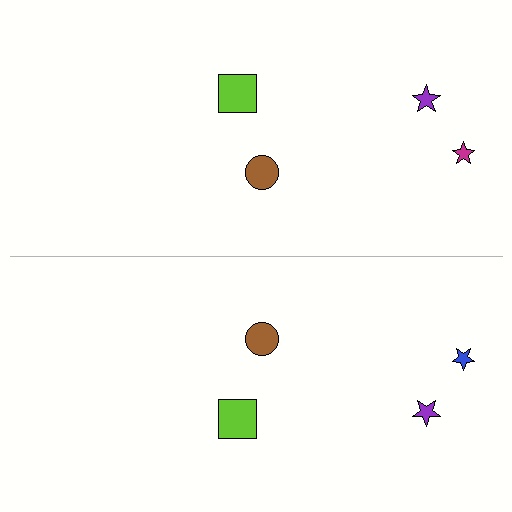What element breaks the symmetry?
The blue star on the bottom side breaks the symmetry — its mirror counterpart is magenta.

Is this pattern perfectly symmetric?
No, the pattern is not perfectly symmetric. The blue star on the bottom side breaks the symmetry — its mirror counterpart is magenta.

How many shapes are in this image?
There are 8 shapes in this image.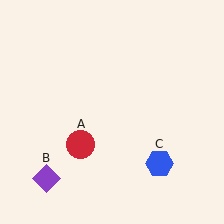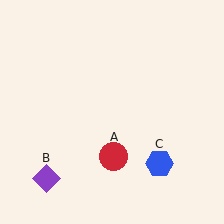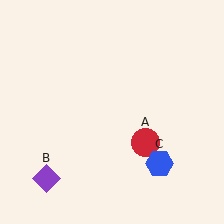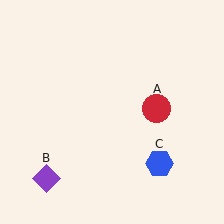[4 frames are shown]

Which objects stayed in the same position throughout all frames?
Purple diamond (object B) and blue hexagon (object C) remained stationary.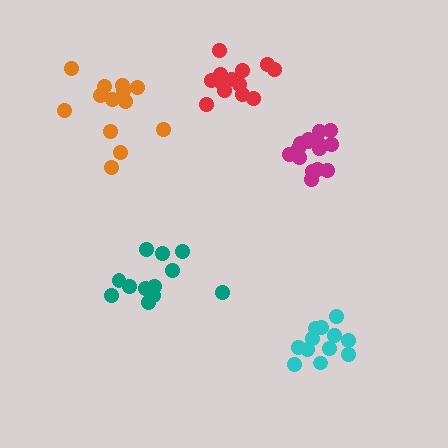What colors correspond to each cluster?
The clusters are colored: cyan, teal, orange, magenta, red.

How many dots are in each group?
Group 1: 12 dots, Group 2: 12 dots, Group 3: 13 dots, Group 4: 15 dots, Group 5: 14 dots (66 total).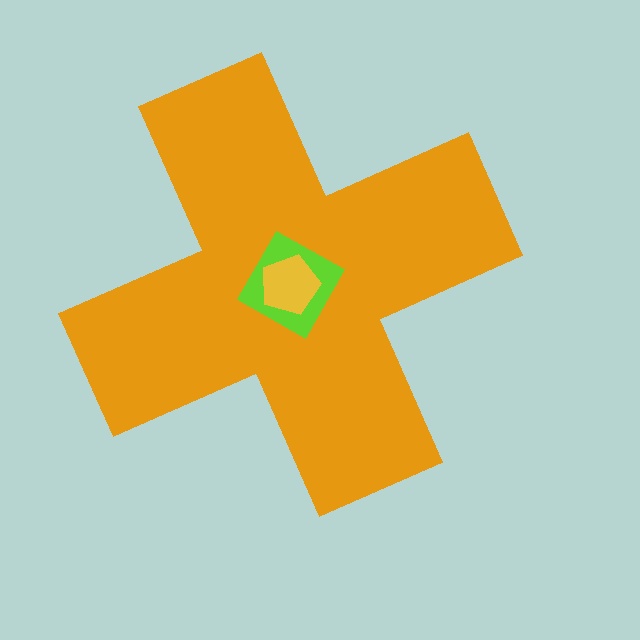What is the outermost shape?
The orange cross.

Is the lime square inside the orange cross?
Yes.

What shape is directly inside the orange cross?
The lime square.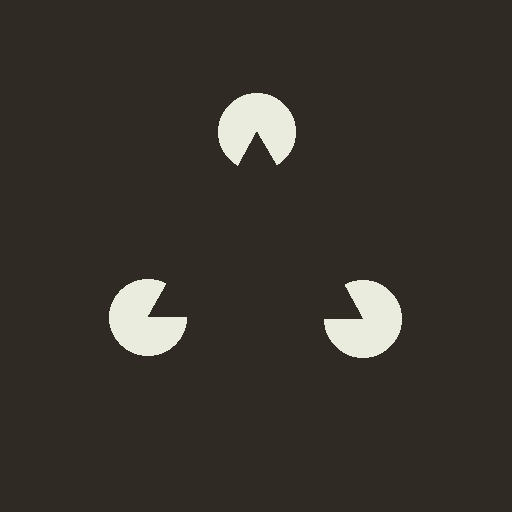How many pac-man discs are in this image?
There are 3 — one at each vertex of the illusory triangle.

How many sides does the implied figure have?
3 sides.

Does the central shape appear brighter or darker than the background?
It typically appears slightly darker than the background, even though no actual brightness change is drawn.